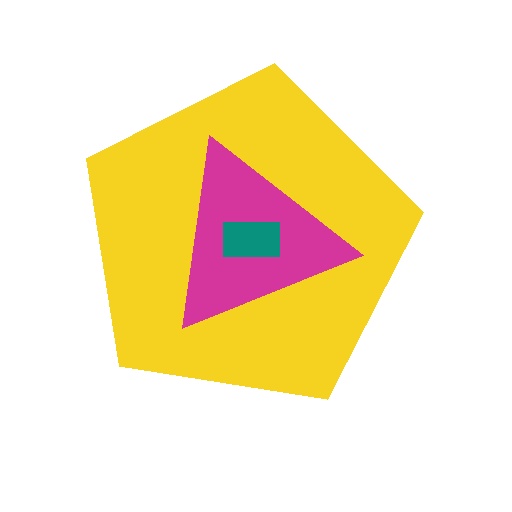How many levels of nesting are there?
3.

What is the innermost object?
The teal rectangle.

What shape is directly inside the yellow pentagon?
The magenta triangle.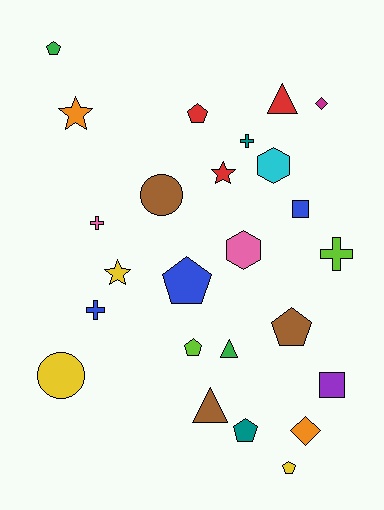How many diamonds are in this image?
There are 2 diamonds.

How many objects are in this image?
There are 25 objects.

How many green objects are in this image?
There are 2 green objects.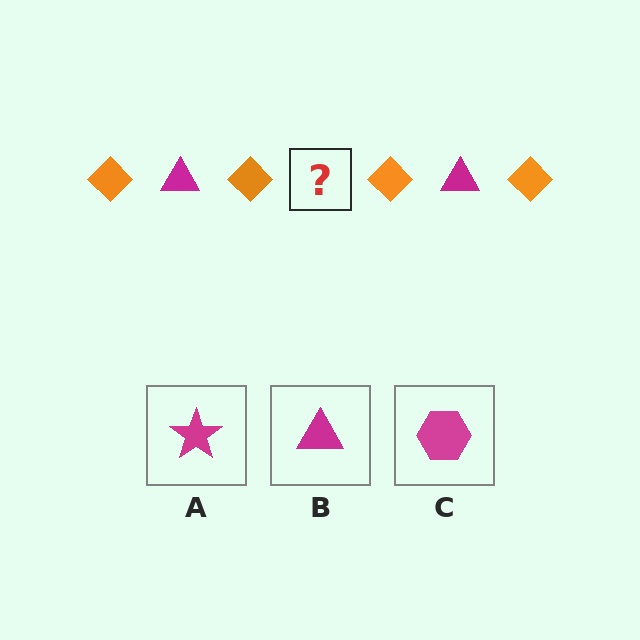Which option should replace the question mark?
Option B.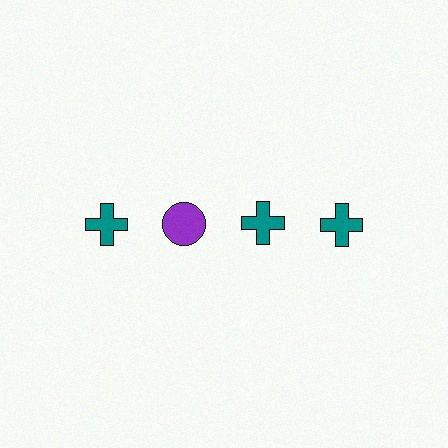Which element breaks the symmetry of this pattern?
The purple circle in the top row, second from left column breaks the symmetry. All other shapes are teal crosses.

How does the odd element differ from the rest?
It differs in both color (purple instead of teal) and shape (circle instead of cross).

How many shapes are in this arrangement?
There are 4 shapes arranged in a grid pattern.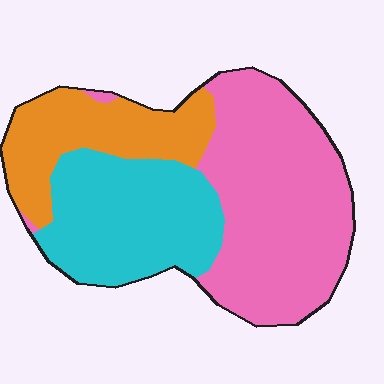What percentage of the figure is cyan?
Cyan covers 31% of the figure.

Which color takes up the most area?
Pink, at roughly 45%.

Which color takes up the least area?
Orange, at roughly 25%.